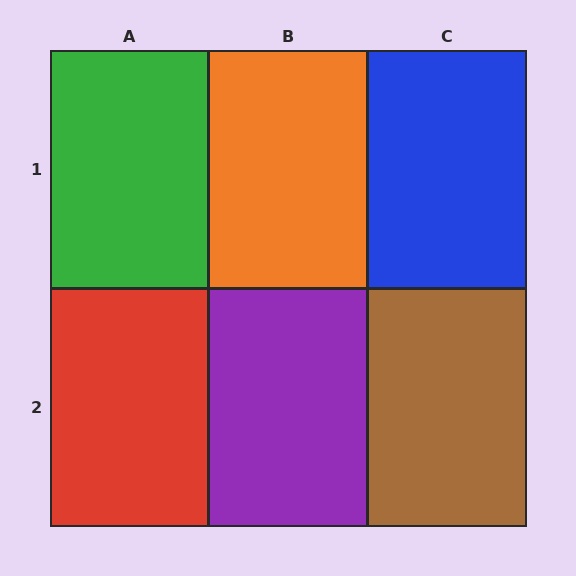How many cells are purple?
1 cell is purple.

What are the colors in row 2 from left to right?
Red, purple, brown.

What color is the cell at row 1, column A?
Green.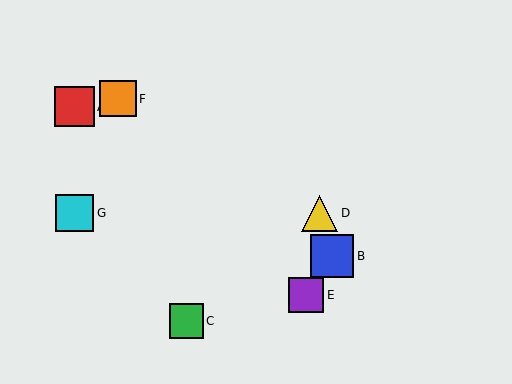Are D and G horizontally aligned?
Yes, both are at y≈213.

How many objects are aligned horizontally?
2 objects (D, G) are aligned horizontally.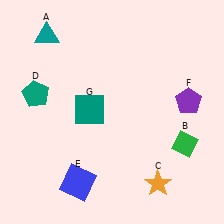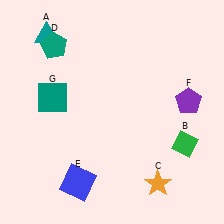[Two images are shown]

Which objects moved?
The objects that moved are: the teal pentagon (D), the teal square (G).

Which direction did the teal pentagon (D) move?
The teal pentagon (D) moved up.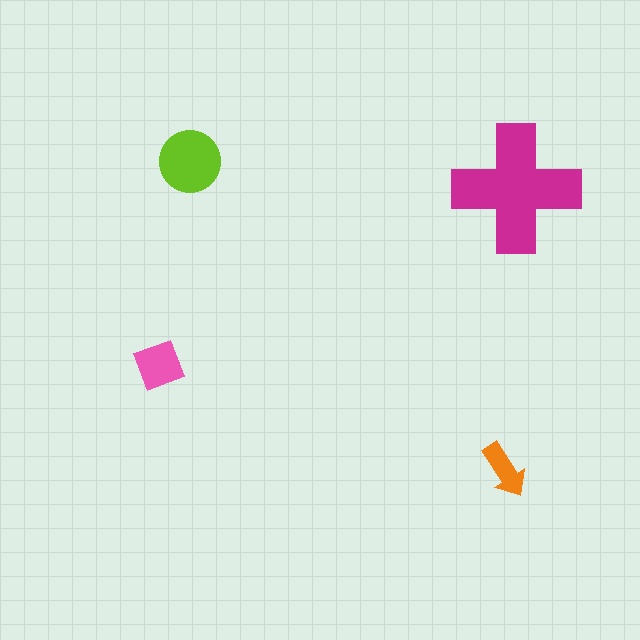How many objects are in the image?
There are 4 objects in the image.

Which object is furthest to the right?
The magenta cross is rightmost.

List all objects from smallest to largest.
The orange arrow, the pink diamond, the lime circle, the magenta cross.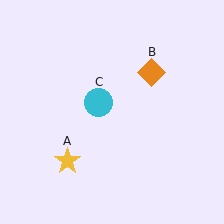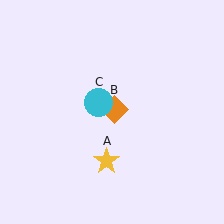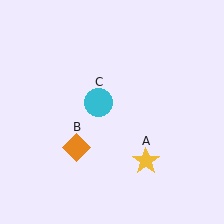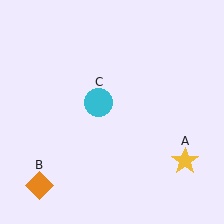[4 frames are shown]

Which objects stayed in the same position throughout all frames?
Cyan circle (object C) remained stationary.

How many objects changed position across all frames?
2 objects changed position: yellow star (object A), orange diamond (object B).